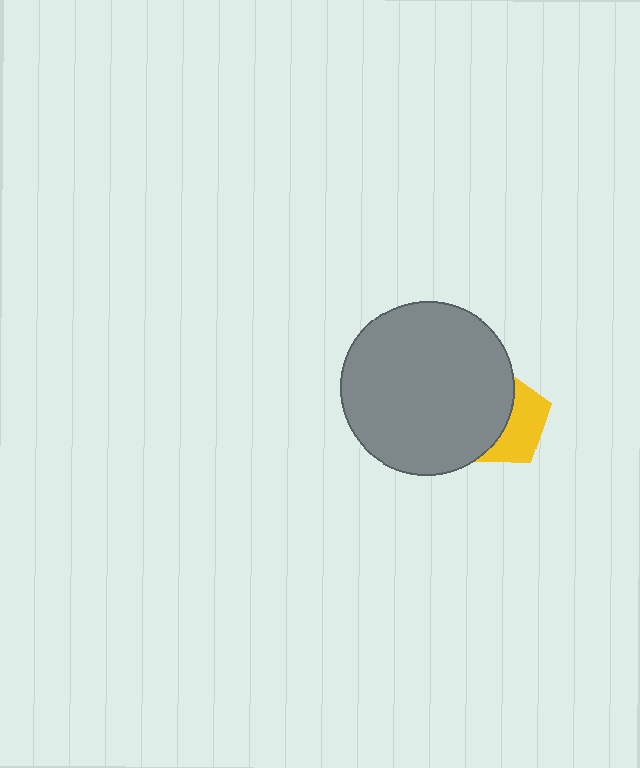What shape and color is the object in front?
The object in front is a gray circle.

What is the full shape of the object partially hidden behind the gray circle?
The partially hidden object is a yellow pentagon.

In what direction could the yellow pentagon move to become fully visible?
The yellow pentagon could move right. That would shift it out from behind the gray circle entirely.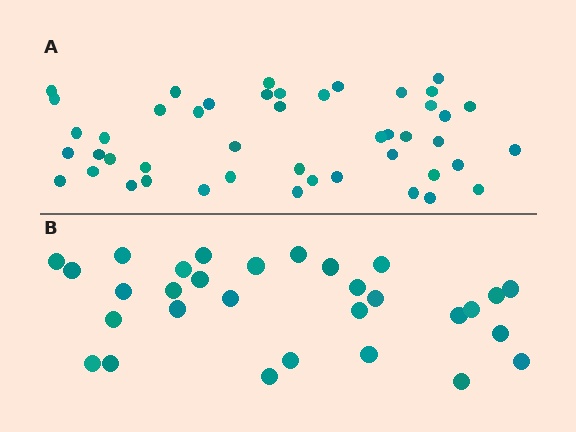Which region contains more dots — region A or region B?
Region A (the top region) has more dots.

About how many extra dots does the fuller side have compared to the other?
Region A has approximately 15 more dots than region B.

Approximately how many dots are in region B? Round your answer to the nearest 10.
About 30 dots.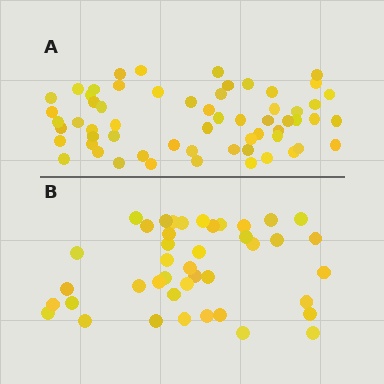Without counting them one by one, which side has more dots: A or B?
Region A (the top region) has more dots.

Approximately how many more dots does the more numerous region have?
Region A has approximately 20 more dots than region B.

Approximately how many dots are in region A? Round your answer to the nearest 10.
About 60 dots.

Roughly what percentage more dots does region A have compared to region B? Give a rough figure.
About 45% more.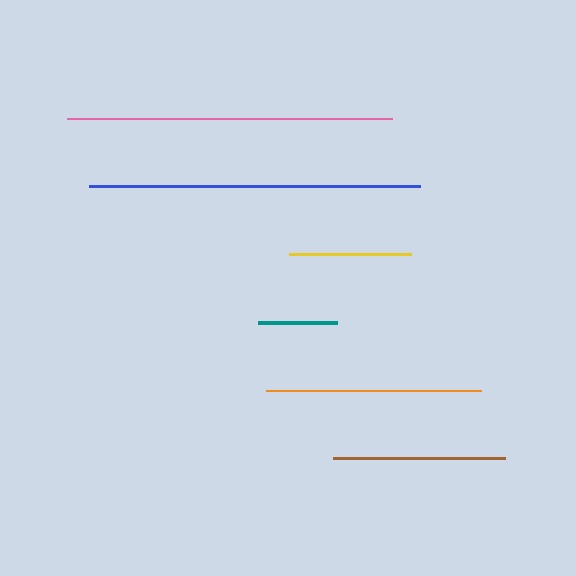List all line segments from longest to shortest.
From longest to shortest: blue, pink, orange, brown, yellow, teal.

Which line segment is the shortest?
The teal line is the shortest at approximately 79 pixels.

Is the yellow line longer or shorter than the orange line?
The orange line is longer than the yellow line.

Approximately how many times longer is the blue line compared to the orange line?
The blue line is approximately 1.5 times the length of the orange line.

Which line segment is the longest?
The blue line is the longest at approximately 331 pixels.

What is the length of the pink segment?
The pink segment is approximately 326 pixels long.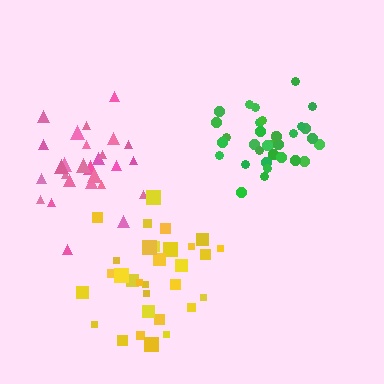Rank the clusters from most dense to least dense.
green, pink, yellow.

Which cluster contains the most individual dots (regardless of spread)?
Green (33).